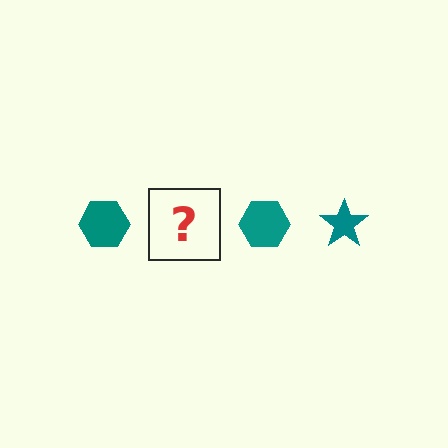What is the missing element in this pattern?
The missing element is a teal star.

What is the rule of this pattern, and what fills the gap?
The rule is that the pattern cycles through hexagon, star shapes in teal. The gap should be filled with a teal star.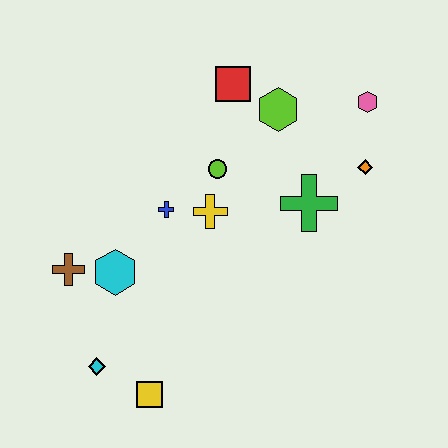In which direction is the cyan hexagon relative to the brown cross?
The cyan hexagon is to the right of the brown cross.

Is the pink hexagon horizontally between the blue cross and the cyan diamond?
No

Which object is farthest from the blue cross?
The pink hexagon is farthest from the blue cross.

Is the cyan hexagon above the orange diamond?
No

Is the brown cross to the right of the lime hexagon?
No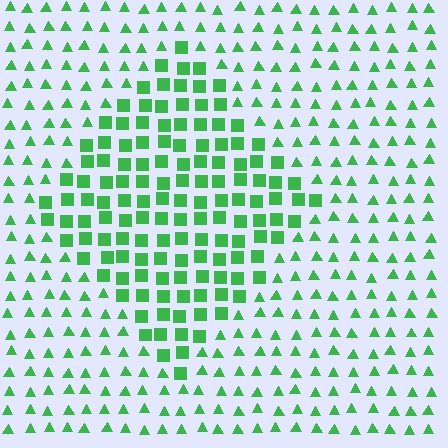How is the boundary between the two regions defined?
The boundary is defined by a change in element shape: squares inside vs. triangles outside. All elements share the same color and spacing.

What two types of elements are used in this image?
The image uses squares inside the diamond region and triangles outside it.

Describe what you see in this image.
The image is filled with small green elements arranged in a uniform grid. A diamond-shaped region contains squares, while the surrounding area contains triangles. The boundary is defined purely by the change in element shape.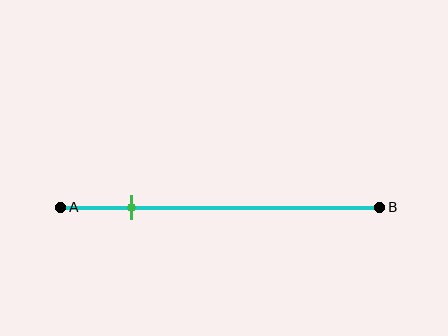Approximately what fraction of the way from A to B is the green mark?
The green mark is approximately 20% of the way from A to B.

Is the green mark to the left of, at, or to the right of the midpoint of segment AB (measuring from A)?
The green mark is to the left of the midpoint of segment AB.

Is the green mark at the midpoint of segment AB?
No, the mark is at about 20% from A, not at the 50% midpoint.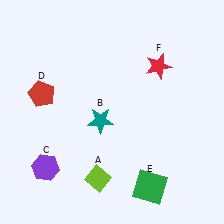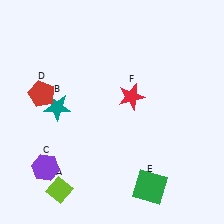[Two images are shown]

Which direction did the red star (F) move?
The red star (F) moved down.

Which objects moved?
The objects that moved are: the lime diamond (A), the teal star (B), the red star (F).